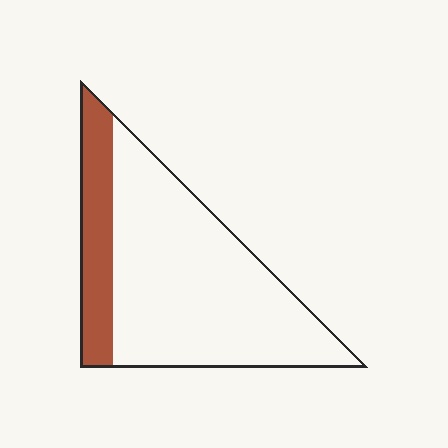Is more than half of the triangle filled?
No.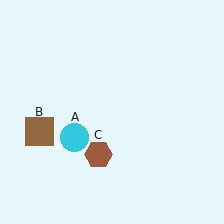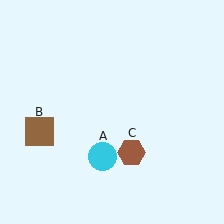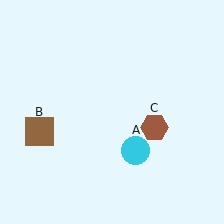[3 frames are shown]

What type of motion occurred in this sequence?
The cyan circle (object A), brown hexagon (object C) rotated counterclockwise around the center of the scene.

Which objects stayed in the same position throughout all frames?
Brown square (object B) remained stationary.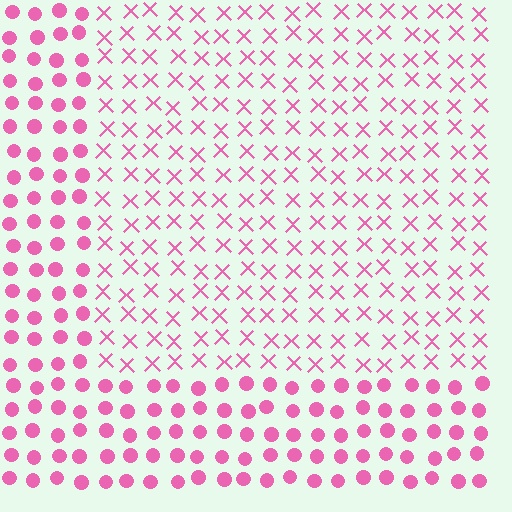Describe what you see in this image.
The image is filled with small pink elements arranged in a uniform grid. A rectangle-shaped region contains X marks, while the surrounding area contains circles. The boundary is defined purely by the change in element shape.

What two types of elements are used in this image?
The image uses X marks inside the rectangle region and circles outside it.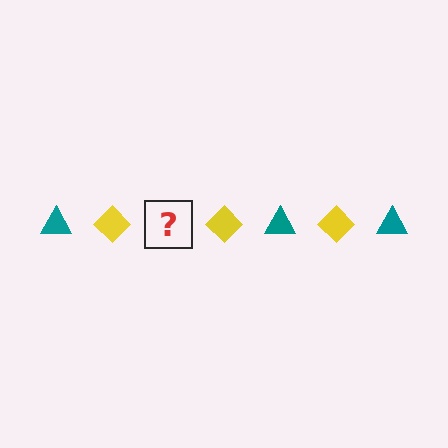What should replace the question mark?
The question mark should be replaced with a teal triangle.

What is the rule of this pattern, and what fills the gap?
The rule is that the pattern alternates between teal triangle and yellow diamond. The gap should be filled with a teal triangle.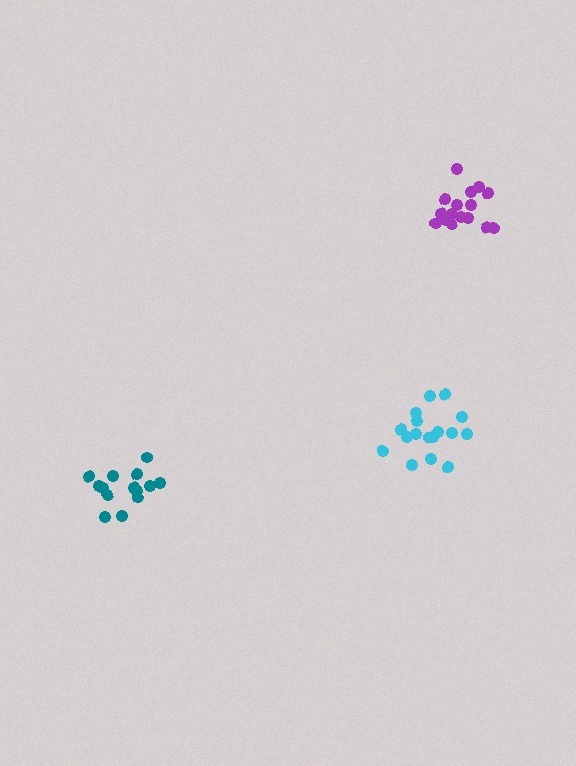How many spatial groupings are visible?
There are 3 spatial groupings.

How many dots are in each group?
Group 1: 18 dots, Group 2: 14 dots, Group 3: 16 dots (48 total).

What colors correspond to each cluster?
The clusters are colored: cyan, teal, purple.